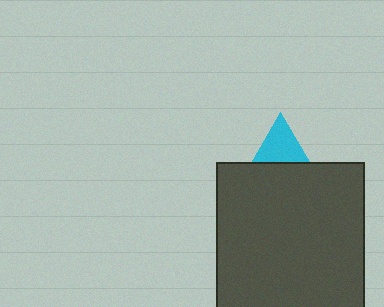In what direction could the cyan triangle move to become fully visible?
The cyan triangle could move up. That would shift it out from behind the dark gray square entirely.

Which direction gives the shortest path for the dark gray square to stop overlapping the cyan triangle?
Moving down gives the shortest separation.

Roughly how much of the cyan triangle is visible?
A small part of it is visible (roughly 43%).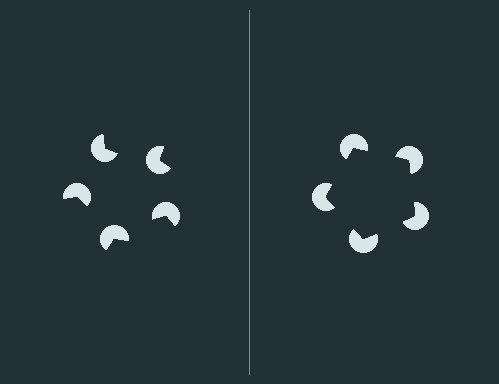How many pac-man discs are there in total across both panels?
10 — 5 on each side.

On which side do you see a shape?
An illusory pentagon appears on the right side. On the left side the wedge cuts are rotated, so no coherent shape forms.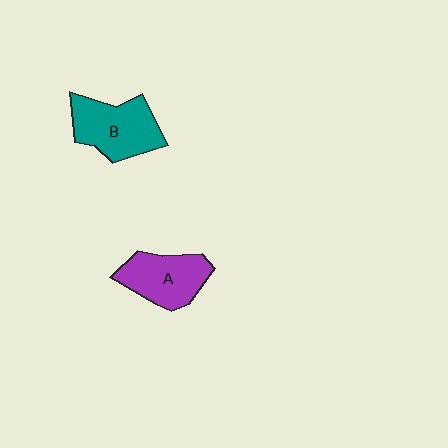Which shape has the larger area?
Shape B (teal).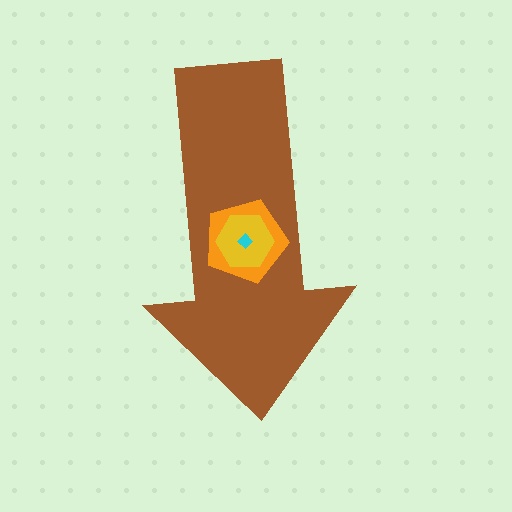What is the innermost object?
The cyan diamond.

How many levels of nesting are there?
4.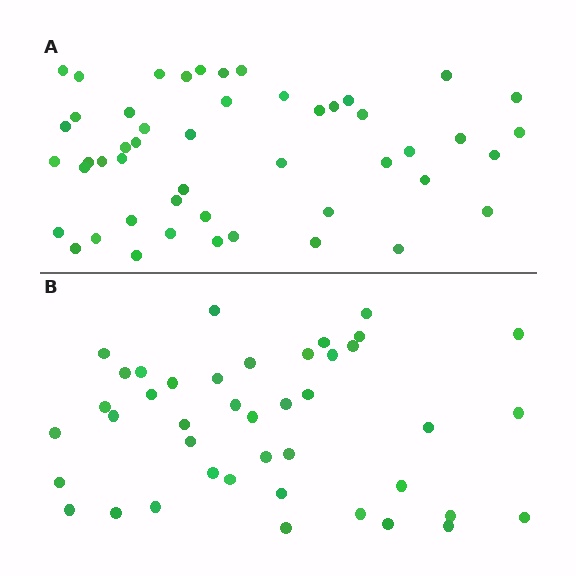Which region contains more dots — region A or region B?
Region A (the top region) has more dots.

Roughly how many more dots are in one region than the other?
Region A has roughly 8 or so more dots than region B.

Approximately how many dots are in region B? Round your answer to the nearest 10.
About 40 dots. (The exact count is 42, which rounds to 40.)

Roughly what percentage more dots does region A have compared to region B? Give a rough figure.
About 15% more.